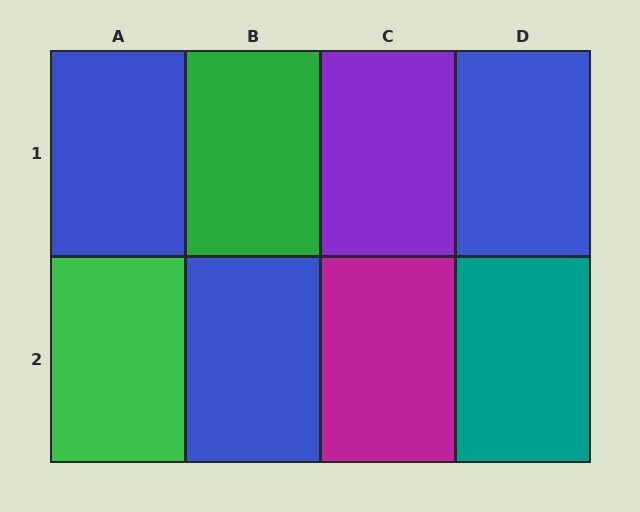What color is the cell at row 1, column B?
Green.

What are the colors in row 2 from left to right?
Green, blue, magenta, teal.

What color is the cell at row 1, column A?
Blue.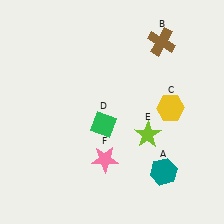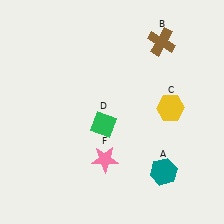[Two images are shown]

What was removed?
The lime star (E) was removed in Image 2.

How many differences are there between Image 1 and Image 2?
There is 1 difference between the two images.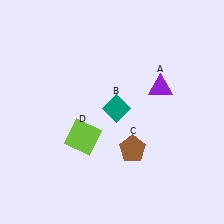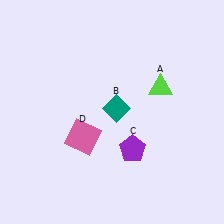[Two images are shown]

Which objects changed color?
A changed from purple to lime. C changed from brown to purple. D changed from lime to pink.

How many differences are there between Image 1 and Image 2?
There are 3 differences between the two images.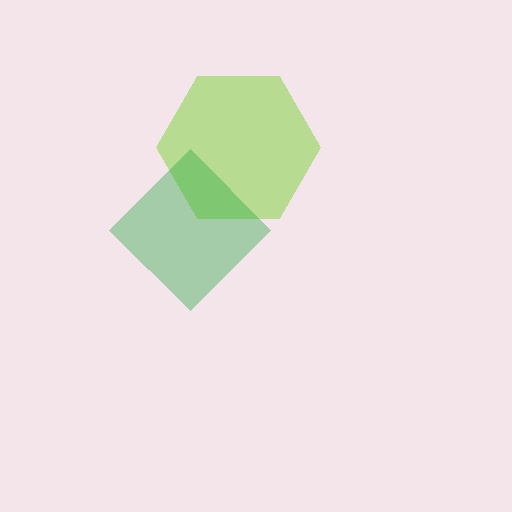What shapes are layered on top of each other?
The layered shapes are: a lime hexagon, a green diamond.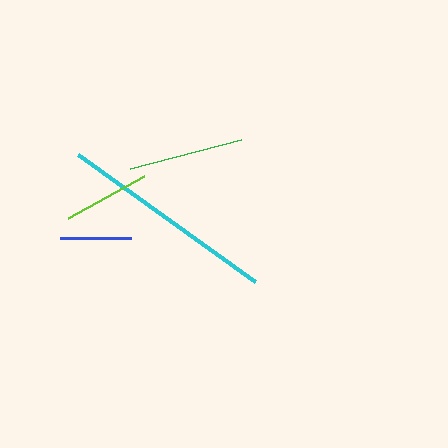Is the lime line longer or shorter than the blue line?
The lime line is longer than the blue line.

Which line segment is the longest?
The cyan line is the longest at approximately 219 pixels.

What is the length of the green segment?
The green segment is approximately 115 pixels long.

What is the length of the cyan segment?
The cyan segment is approximately 219 pixels long.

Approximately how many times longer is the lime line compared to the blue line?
The lime line is approximately 1.2 times the length of the blue line.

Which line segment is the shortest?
The blue line is the shortest at approximately 71 pixels.